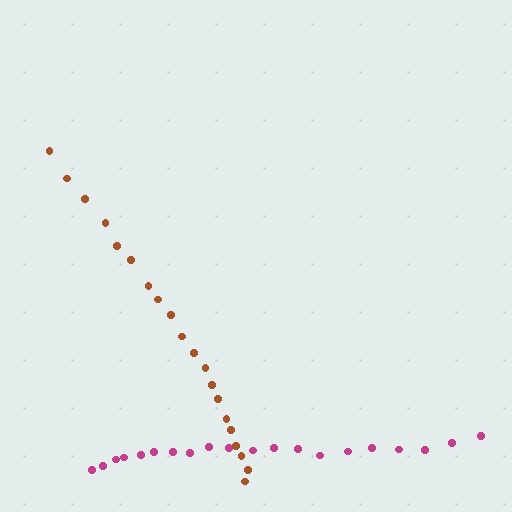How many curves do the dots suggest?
There are 2 distinct paths.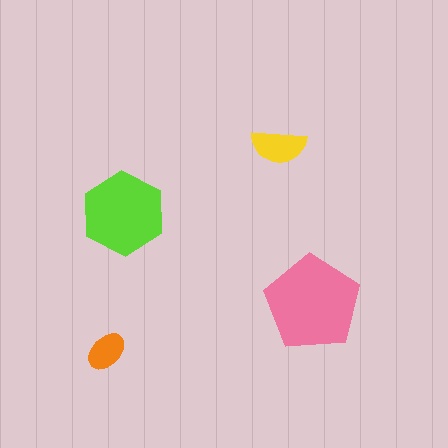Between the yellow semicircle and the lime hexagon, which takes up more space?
The lime hexagon.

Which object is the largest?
The pink pentagon.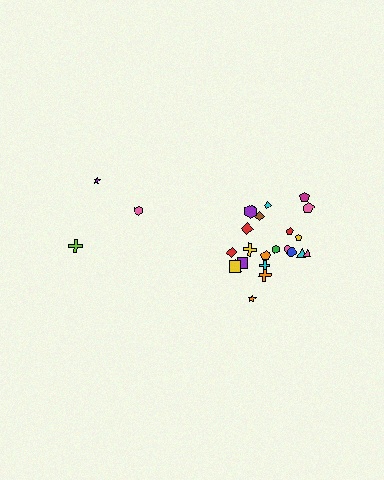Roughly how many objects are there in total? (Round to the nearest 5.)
Roughly 25 objects in total.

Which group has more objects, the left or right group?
The right group.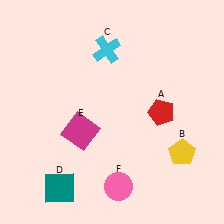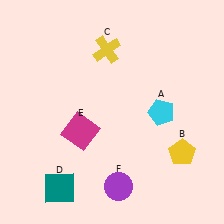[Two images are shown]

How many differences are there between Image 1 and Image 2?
There are 3 differences between the two images.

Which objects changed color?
A changed from red to cyan. C changed from cyan to yellow. F changed from pink to purple.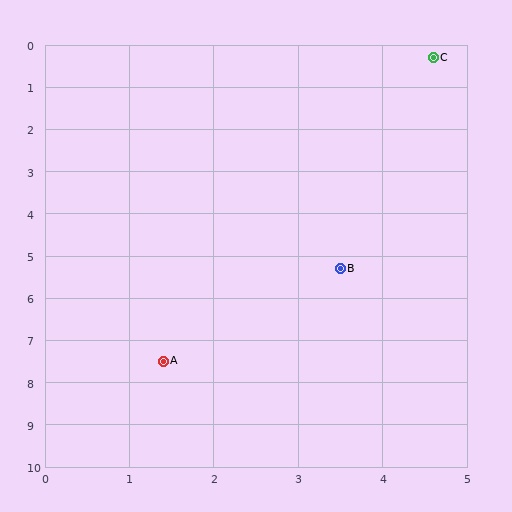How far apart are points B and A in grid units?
Points B and A are about 3.0 grid units apart.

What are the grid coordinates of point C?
Point C is at approximately (4.6, 0.3).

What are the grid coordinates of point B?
Point B is at approximately (3.5, 5.3).